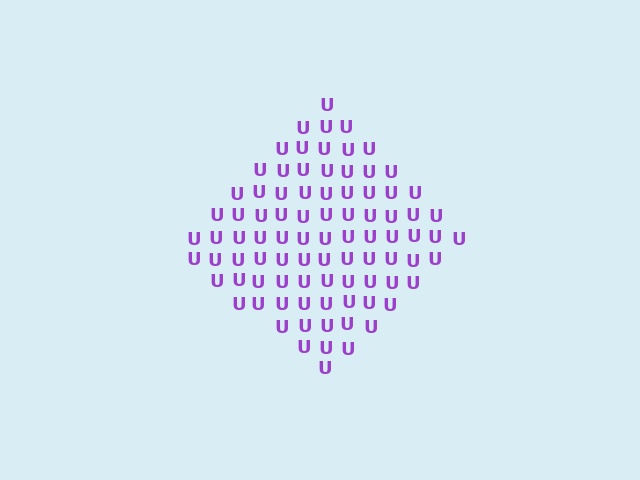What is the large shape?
The large shape is a diamond.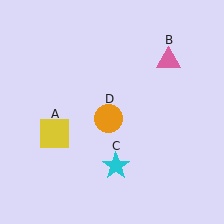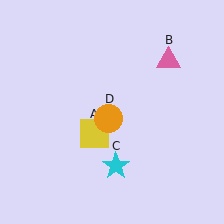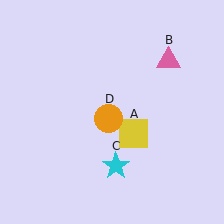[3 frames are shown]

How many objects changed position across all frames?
1 object changed position: yellow square (object A).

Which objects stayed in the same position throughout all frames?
Pink triangle (object B) and cyan star (object C) and orange circle (object D) remained stationary.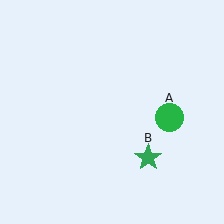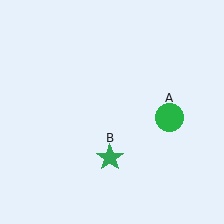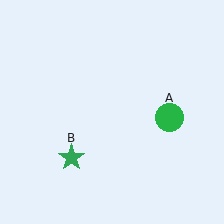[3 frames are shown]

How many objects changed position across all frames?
1 object changed position: green star (object B).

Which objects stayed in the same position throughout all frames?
Green circle (object A) remained stationary.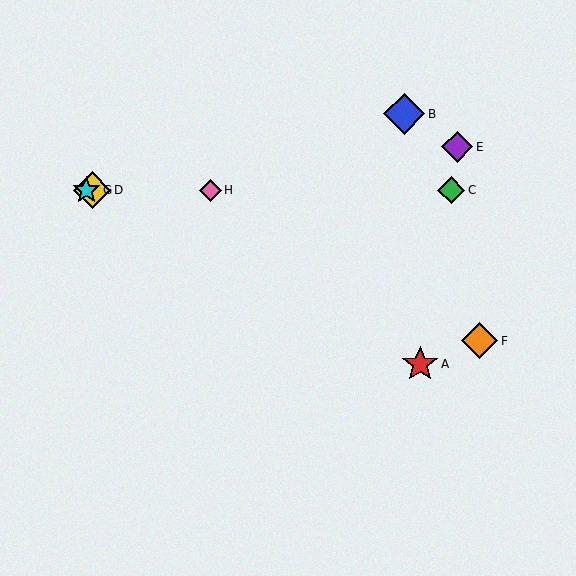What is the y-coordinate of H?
Object H is at y≈190.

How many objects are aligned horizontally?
4 objects (C, D, G, H) are aligned horizontally.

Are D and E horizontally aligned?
No, D is at y≈190 and E is at y≈147.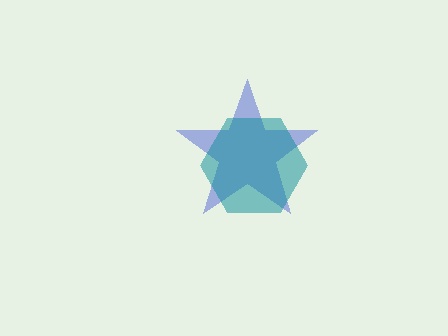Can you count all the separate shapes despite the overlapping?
Yes, there are 2 separate shapes.